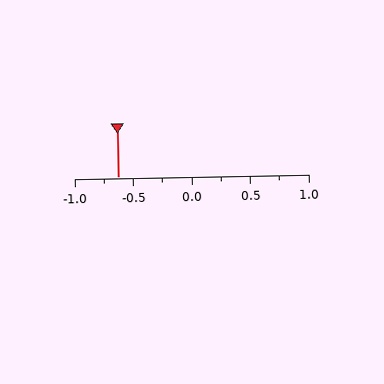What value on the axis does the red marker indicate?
The marker indicates approximately -0.62.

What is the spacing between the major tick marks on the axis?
The major ticks are spaced 0.5 apart.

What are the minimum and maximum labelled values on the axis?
The axis runs from -1.0 to 1.0.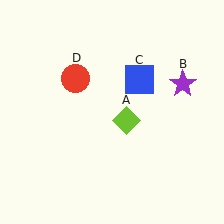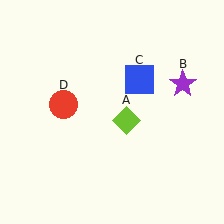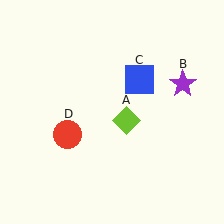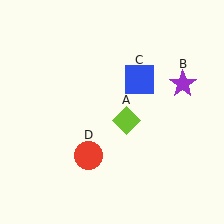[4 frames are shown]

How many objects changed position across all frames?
1 object changed position: red circle (object D).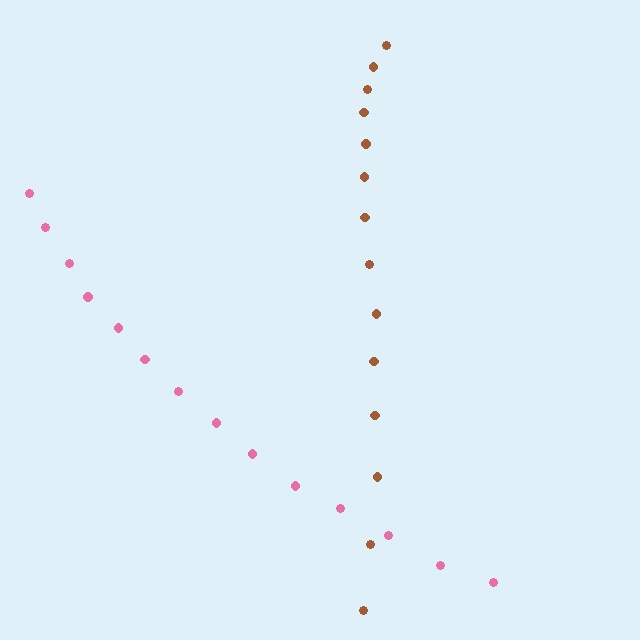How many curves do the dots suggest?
There are 2 distinct paths.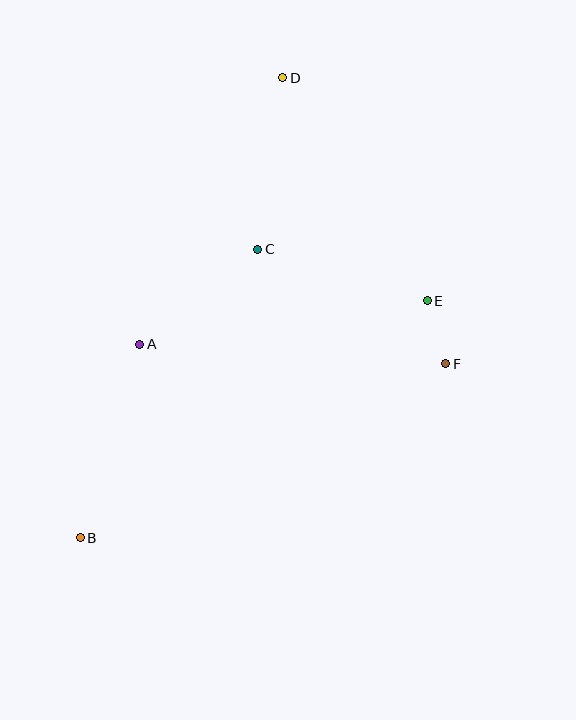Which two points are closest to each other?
Points E and F are closest to each other.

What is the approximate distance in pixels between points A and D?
The distance between A and D is approximately 303 pixels.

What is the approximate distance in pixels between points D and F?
The distance between D and F is approximately 329 pixels.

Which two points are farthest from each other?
Points B and D are farthest from each other.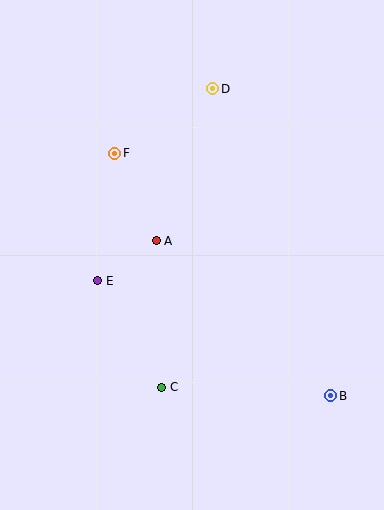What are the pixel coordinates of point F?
Point F is at (115, 153).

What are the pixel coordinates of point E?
Point E is at (98, 281).